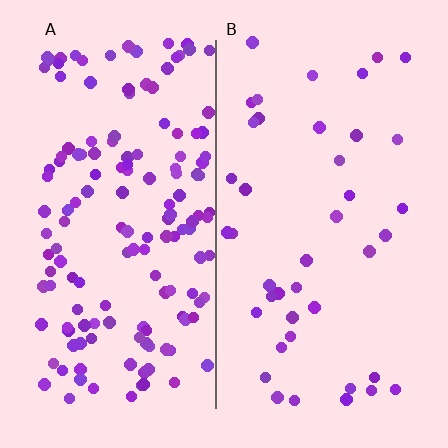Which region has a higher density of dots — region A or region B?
A (the left).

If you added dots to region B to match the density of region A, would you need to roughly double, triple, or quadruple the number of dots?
Approximately quadruple.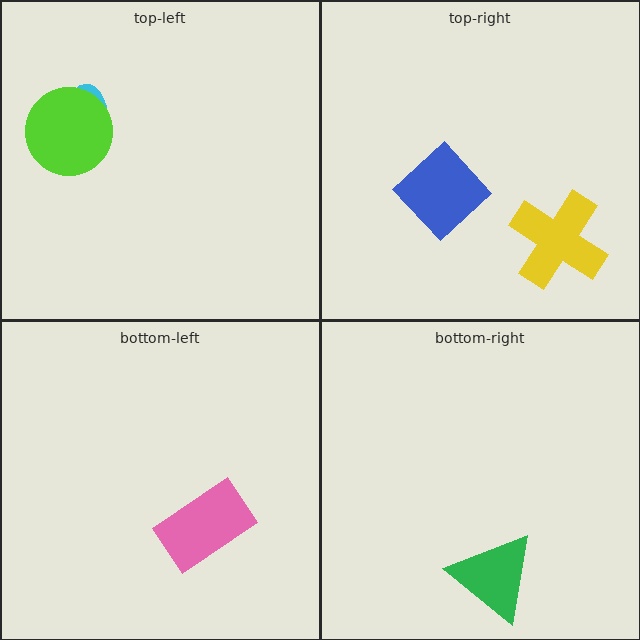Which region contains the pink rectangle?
The bottom-left region.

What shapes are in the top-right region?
The yellow cross, the blue diamond.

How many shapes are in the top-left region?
2.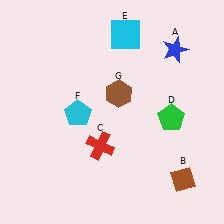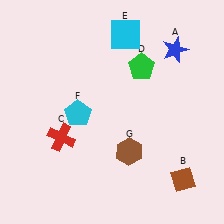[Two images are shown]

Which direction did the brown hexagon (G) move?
The brown hexagon (G) moved down.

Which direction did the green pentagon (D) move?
The green pentagon (D) moved up.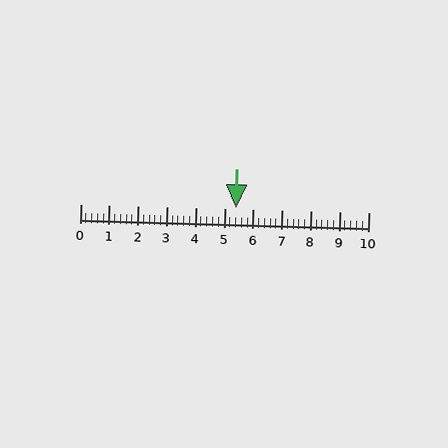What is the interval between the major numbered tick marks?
The major tick marks are spaced 1 units apart.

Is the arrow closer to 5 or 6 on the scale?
The arrow is closer to 5.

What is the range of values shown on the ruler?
The ruler shows values from 0 to 10.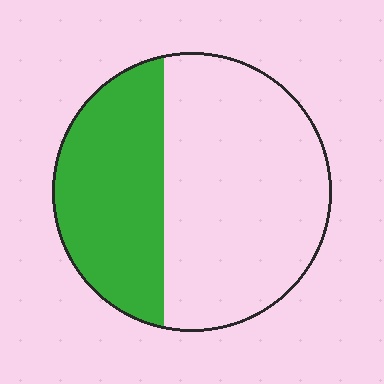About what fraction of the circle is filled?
About three eighths (3/8).